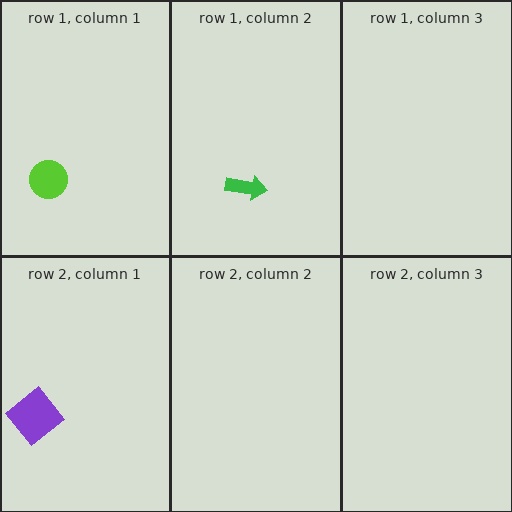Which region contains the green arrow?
The row 1, column 2 region.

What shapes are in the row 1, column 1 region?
The lime circle.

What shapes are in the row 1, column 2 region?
The green arrow.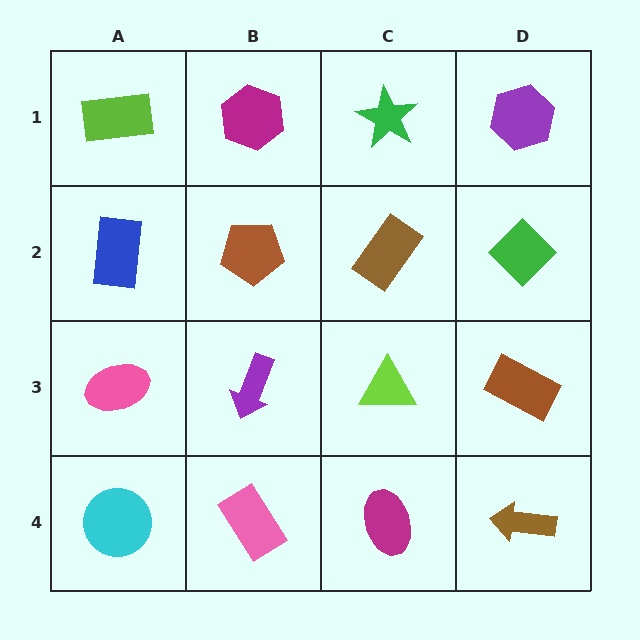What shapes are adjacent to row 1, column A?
A blue rectangle (row 2, column A), a magenta hexagon (row 1, column B).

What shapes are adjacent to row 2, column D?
A purple hexagon (row 1, column D), a brown rectangle (row 3, column D), a brown rectangle (row 2, column C).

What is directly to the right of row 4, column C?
A brown arrow.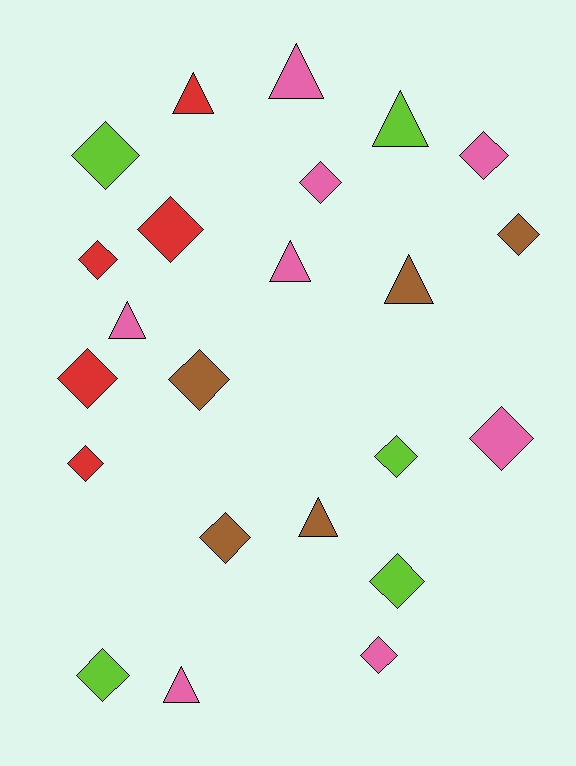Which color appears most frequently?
Pink, with 8 objects.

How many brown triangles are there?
There are 2 brown triangles.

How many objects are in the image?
There are 23 objects.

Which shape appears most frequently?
Diamond, with 15 objects.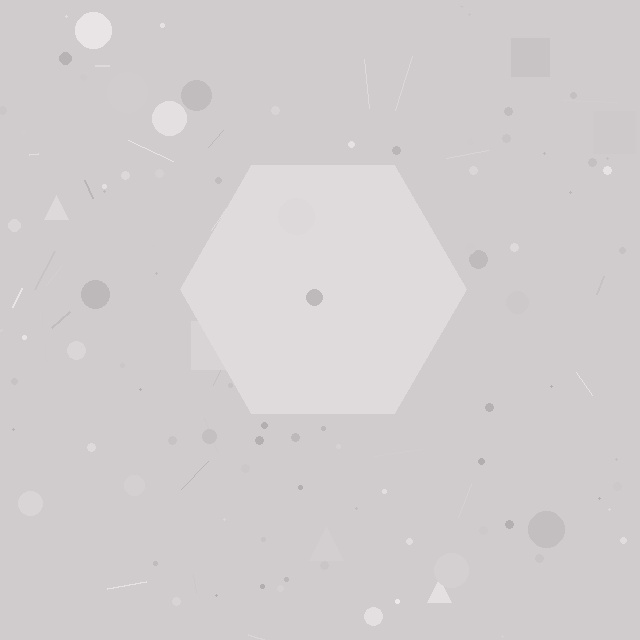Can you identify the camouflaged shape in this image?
The camouflaged shape is a hexagon.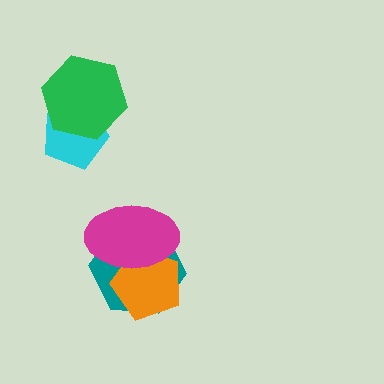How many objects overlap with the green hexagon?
1 object overlaps with the green hexagon.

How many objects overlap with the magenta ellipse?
2 objects overlap with the magenta ellipse.